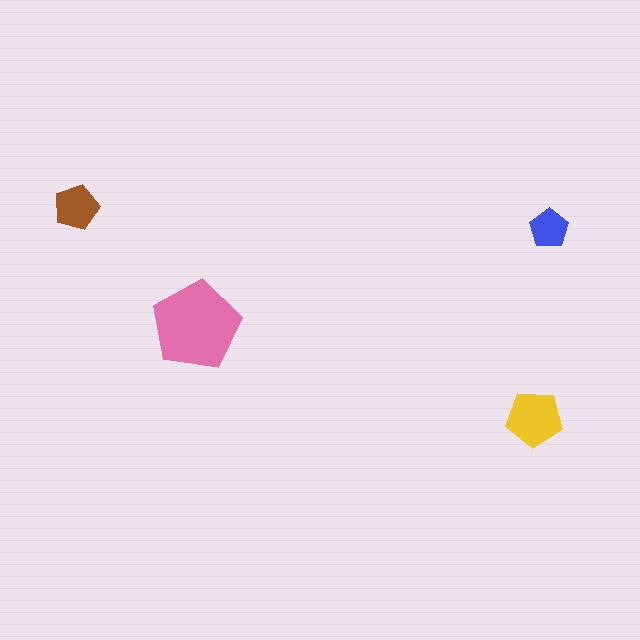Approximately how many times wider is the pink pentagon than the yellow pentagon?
About 1.5 times wider.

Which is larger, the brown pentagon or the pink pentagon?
The pink one.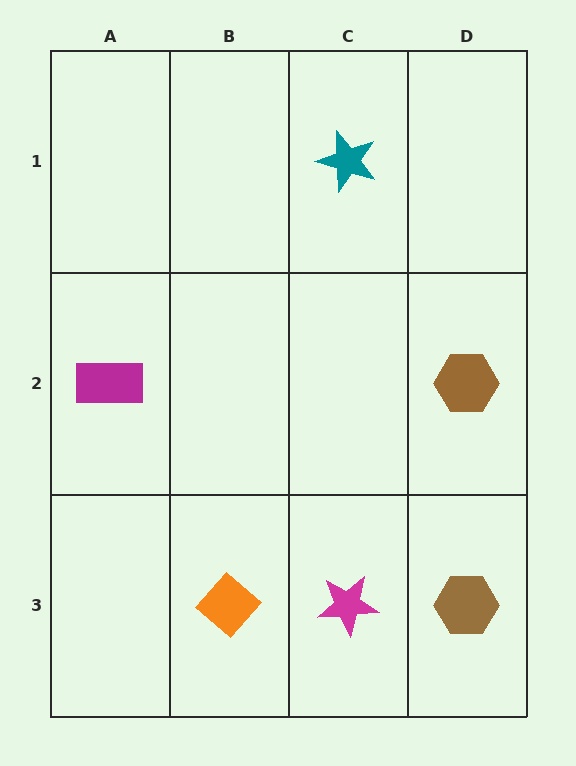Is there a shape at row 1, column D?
No, that cell is empty.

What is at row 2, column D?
A brown hexagon.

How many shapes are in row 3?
3 shapes.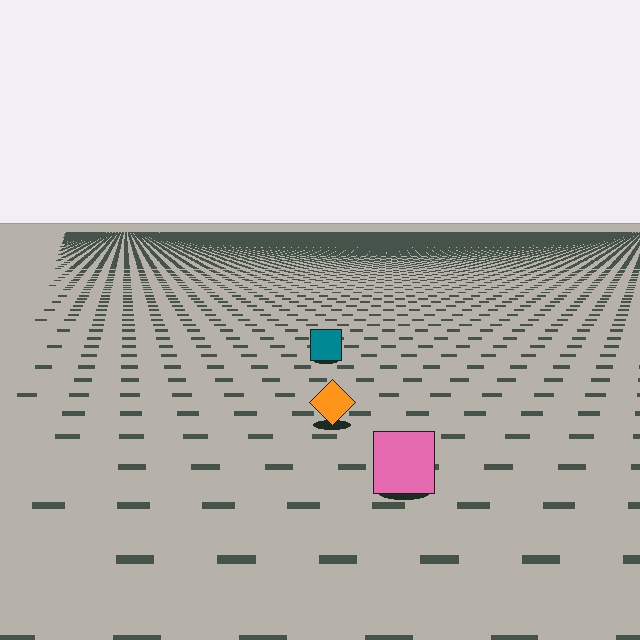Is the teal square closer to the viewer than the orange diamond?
No. The orange diamond is closer — you can tell from the texture gradient: the ground texture is coarser near it.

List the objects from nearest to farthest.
From nearest to farthest: the pink square, the orange diamond, the teal square.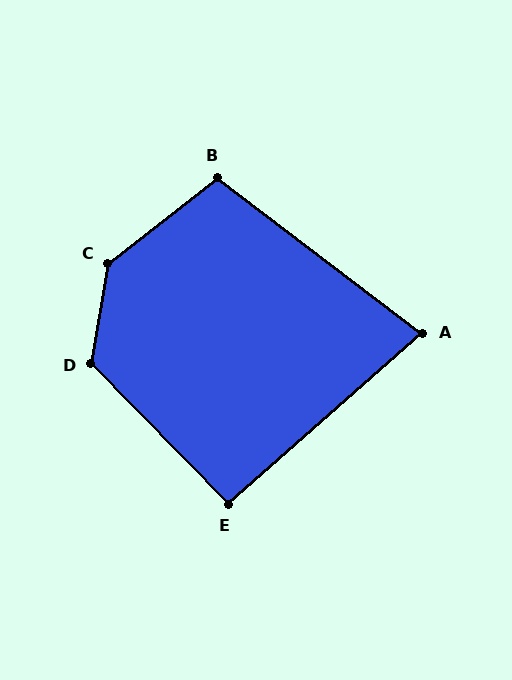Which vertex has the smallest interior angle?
A, at approximately 79 degrees.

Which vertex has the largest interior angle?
C, at approximately 138 degrees.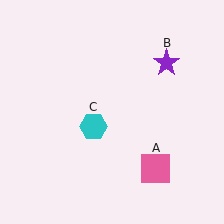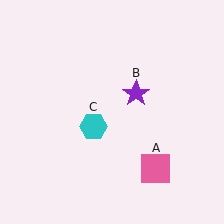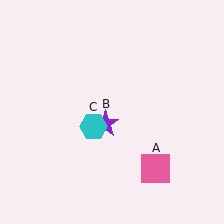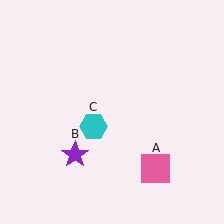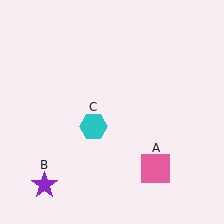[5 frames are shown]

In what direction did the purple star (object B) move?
The purple star (object B) moved down and to the left.